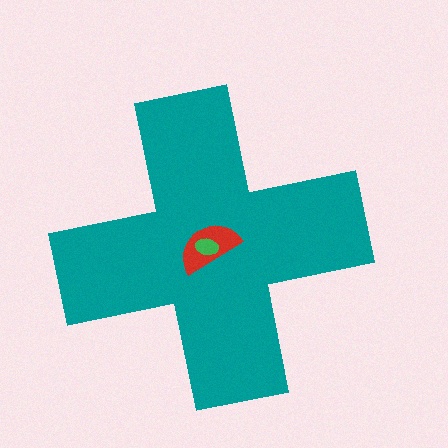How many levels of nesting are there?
3.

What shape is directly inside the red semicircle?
The green ellipse.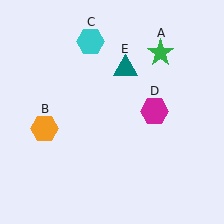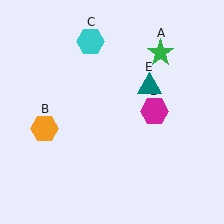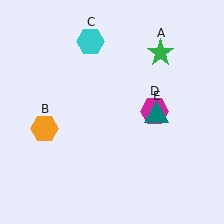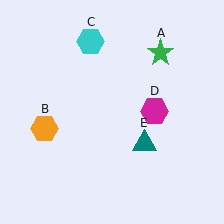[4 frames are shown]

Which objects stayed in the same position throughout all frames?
Green star (object A) and orange hexagon (object B) and cyan hexagon (object C) and magenta hexagon (object D) remained stationary.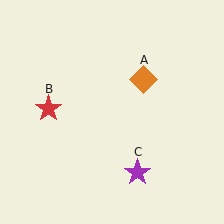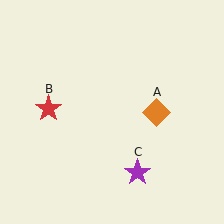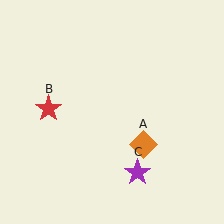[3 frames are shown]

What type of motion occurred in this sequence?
The orange diamond (object A) rotated clockwise around the center of the scene.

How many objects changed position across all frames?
1 object changed position: orange diamond (object A).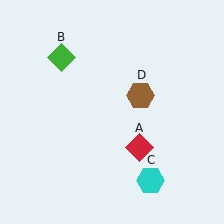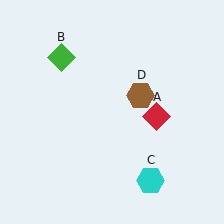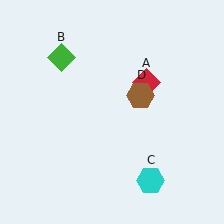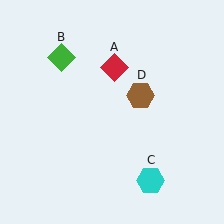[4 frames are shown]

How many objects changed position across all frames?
1 object changed position: red diamond (object A).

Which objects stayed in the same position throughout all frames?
Green diamond (object B) and cyan hexagon (object C) and brown hexagon (object D) remained stationary.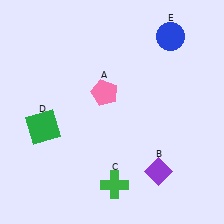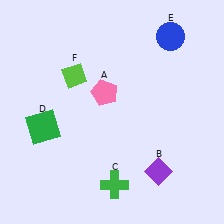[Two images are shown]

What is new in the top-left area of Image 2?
A lime diamond (F) was added in the top-left area of Image 2.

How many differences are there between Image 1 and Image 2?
There is 1 difference between the two images.